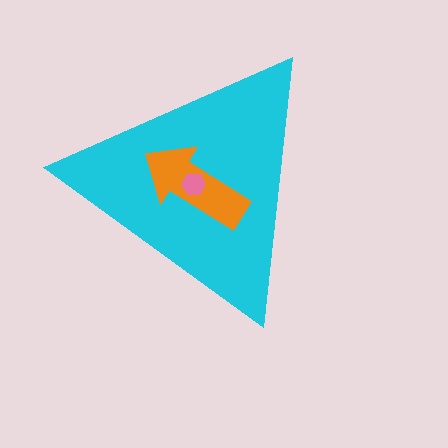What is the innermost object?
The pink hexagon.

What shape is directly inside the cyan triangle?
The orange arrow.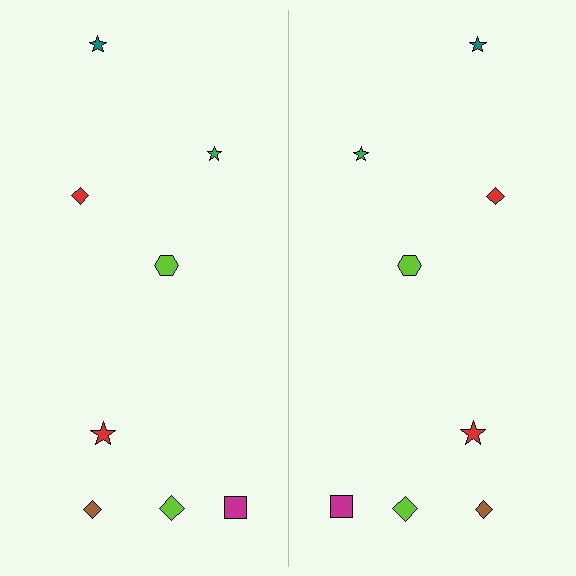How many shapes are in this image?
There are 16 shapes in this image.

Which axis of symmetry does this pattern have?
The pattern has a vertical axis of symmetry running through the center of the image.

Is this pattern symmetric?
Yes, this pattern has bilateral (reflection) symmetry.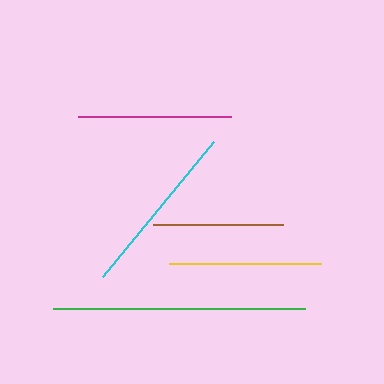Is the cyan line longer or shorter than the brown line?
The cyan line is longer than the brown line.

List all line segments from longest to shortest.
From longest to shortest: green, cyan, magenta, yellow, brown.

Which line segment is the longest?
The green line is the longest at approximately 252 pixels.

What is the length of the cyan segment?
The cyan segment is approximately 175 pixels long.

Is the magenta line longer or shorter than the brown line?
The magenta line is longer than the brown line.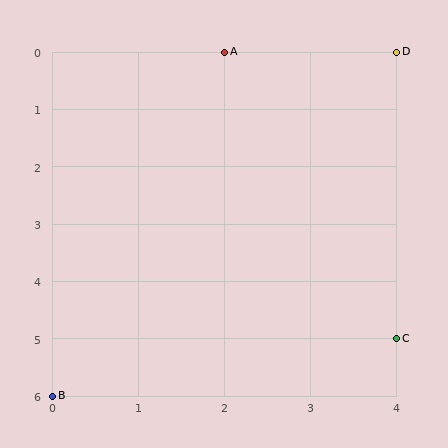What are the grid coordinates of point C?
Point C is at grid coordinates (4, 5).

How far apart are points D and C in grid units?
Points D and C are 5 rows apart.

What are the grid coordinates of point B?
Point B is at grid coordinates (0, 6).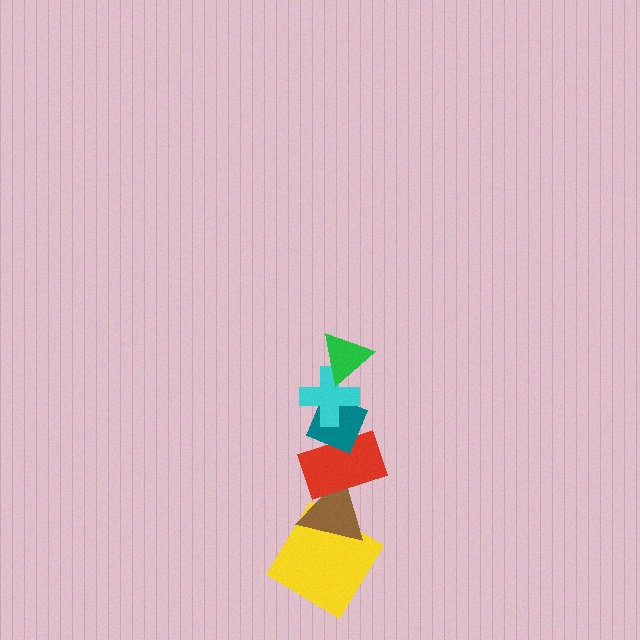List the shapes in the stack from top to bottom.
From top to bottom: the green triangle, the cyan cross, the teal diamond, the red rectangle, the brown triangle, the yellow diamond.